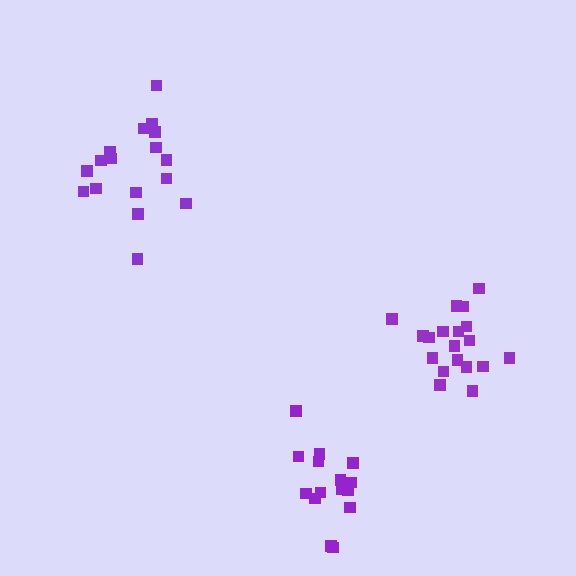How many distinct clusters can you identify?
There are 3 distinct clusters.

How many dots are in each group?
Group 1: 17 dots, Group 2: 19 dots, Group 3: 15 dots (51 total).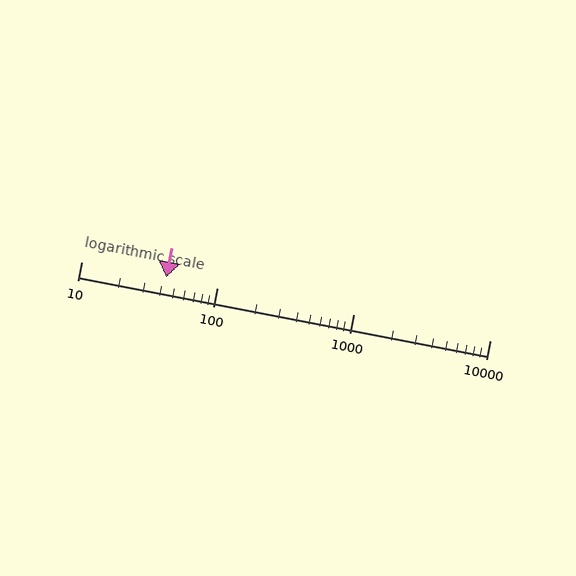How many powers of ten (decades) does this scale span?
The scale spans 3 decades, from 10 to 10000.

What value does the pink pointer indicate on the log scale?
The pointer indicates approximately 42.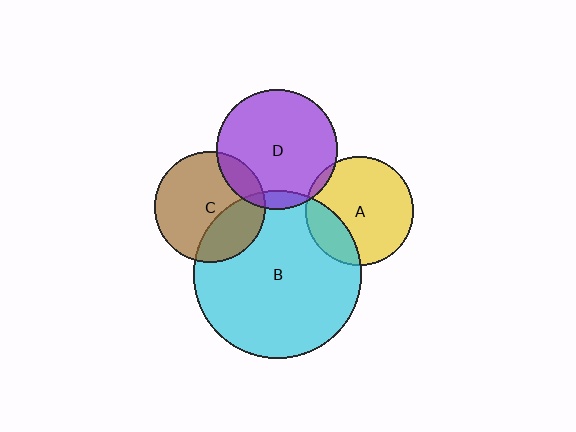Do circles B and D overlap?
Yes.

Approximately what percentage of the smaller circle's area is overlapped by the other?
Approximately 10%.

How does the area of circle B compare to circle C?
Approximately 2.3 times.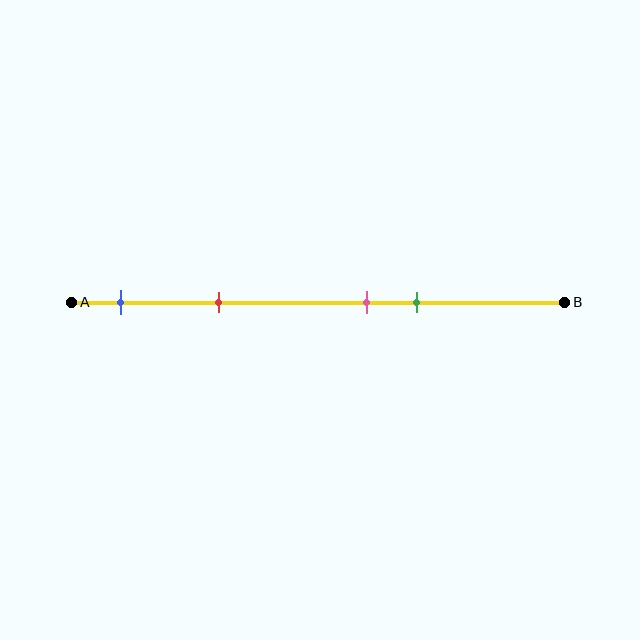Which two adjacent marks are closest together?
The pink and green marks are the closest adjacent pair.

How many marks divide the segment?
There are 4 marks dividing the segment.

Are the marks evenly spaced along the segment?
No, the marks are not evenly spaced.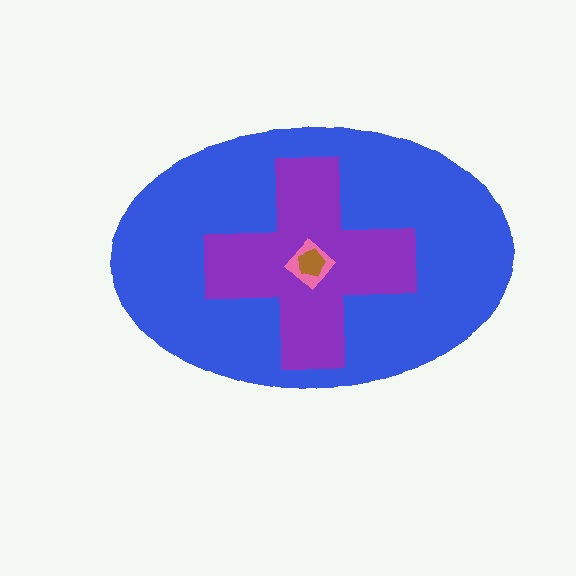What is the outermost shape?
The blue ellipse.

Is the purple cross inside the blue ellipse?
Yes.